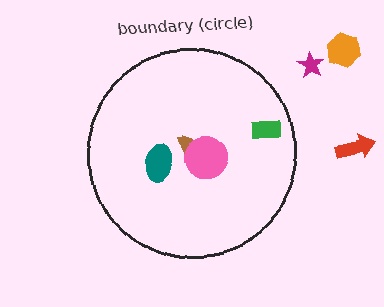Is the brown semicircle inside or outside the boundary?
Inside.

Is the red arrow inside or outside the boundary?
Outside.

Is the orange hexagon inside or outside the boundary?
Outside.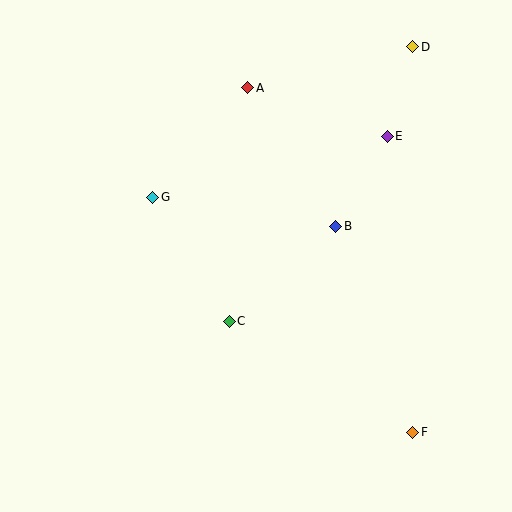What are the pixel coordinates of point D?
Point D is at (413, 47).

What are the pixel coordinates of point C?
Point C is at (229, 321).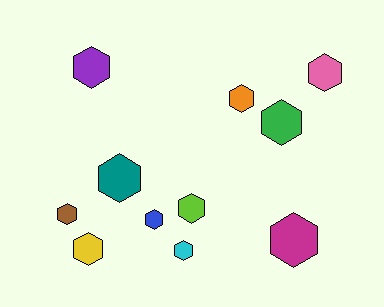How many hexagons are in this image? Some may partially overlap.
There are 11 hexagons.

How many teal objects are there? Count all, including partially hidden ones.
There is 1 teal object.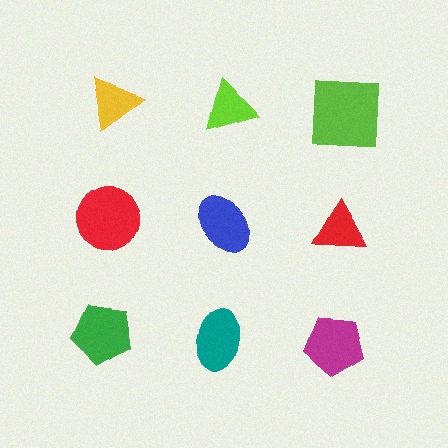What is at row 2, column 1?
A red circle.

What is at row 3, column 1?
A green pentagon.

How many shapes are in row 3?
3 shapes.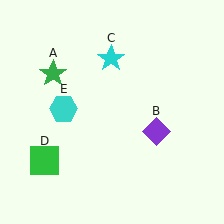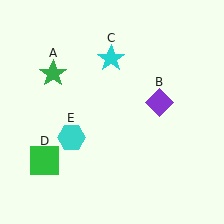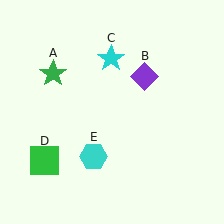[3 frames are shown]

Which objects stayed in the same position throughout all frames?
Green star (object A) and cyan star (object C) and green square (object D) remained stationary.